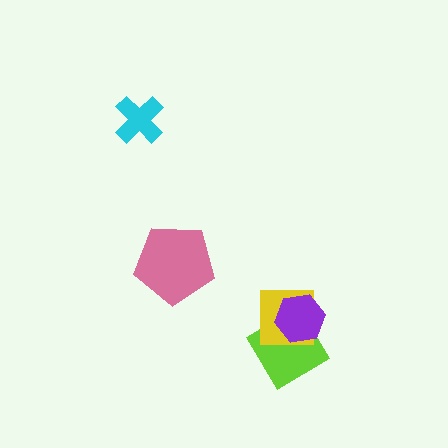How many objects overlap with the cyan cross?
0 objects overlap with the cyan cross.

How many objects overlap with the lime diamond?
2 objects overlap with the lime diamond.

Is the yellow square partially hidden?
Yes, it is partially covered by another shape.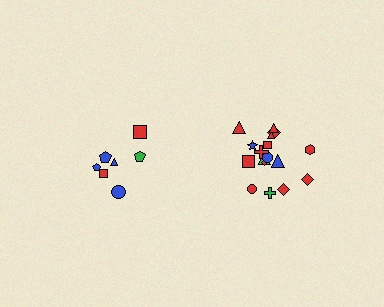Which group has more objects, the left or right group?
The right group.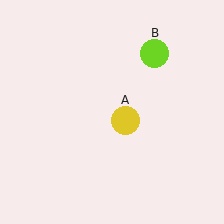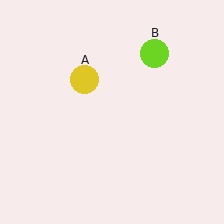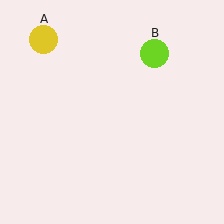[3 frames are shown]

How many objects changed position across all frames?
1 object changed position: yellow circle (object A).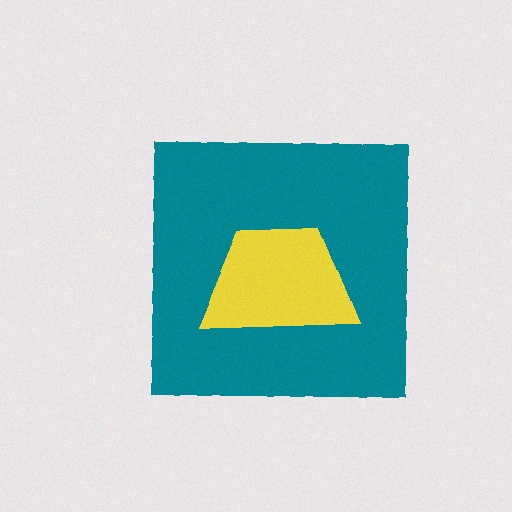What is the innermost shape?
The yellow trapezoid.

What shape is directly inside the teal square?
The yellow trapezoid.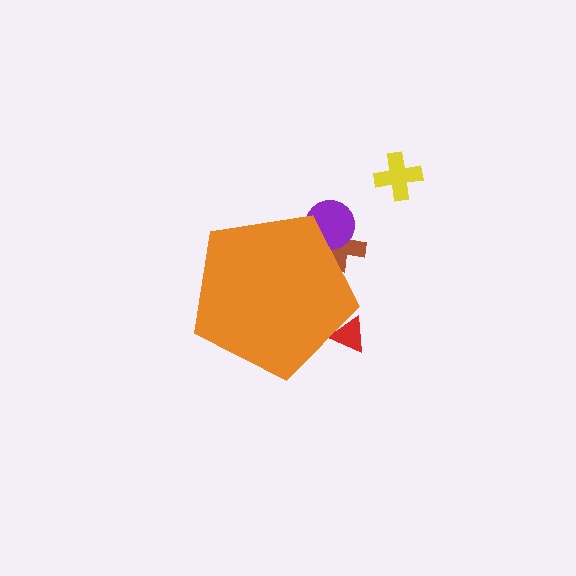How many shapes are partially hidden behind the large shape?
3 shapes are partially hidden.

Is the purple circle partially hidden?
Yes, the purple circle is partially hidden behind the orange pentagon.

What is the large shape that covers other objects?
An orange pentagon.